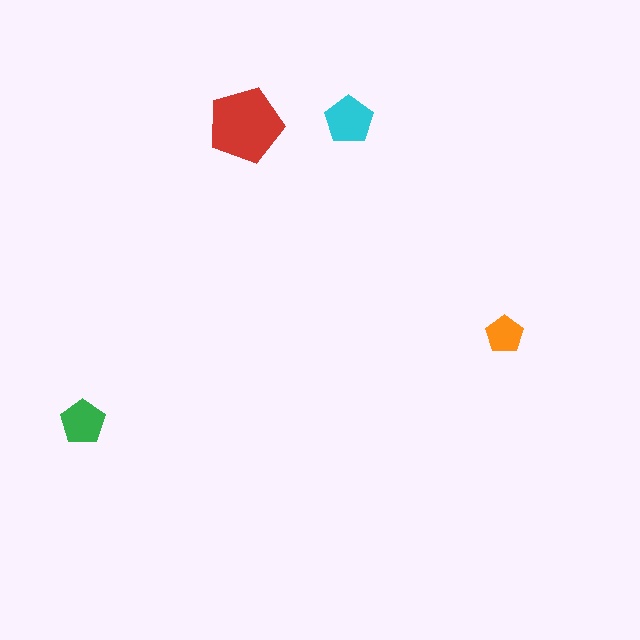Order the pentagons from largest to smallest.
the red one, the cyan one, the green one, the orange one.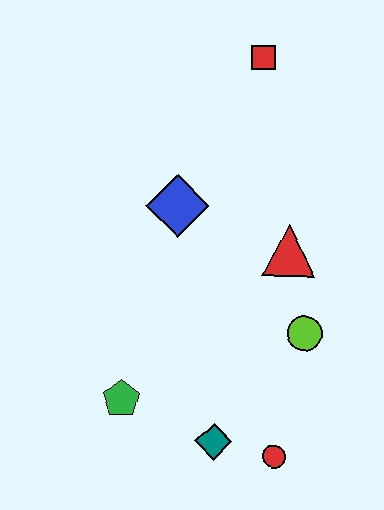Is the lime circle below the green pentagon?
No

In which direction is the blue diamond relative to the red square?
The blue diamond is below the red square.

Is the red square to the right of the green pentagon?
Yes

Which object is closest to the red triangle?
The lime circle is closest to the red triangle.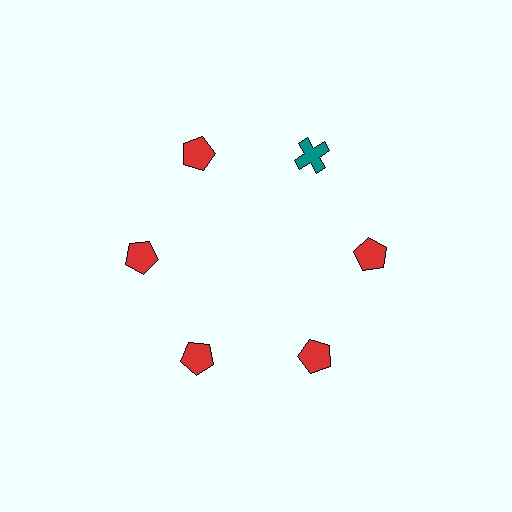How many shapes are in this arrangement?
There are 6 shapes arranged in a ring pattern.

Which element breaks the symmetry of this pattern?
The teal cross at roughly the 1 o'clock position breaks the symmetry. All other shapes are red pentagons.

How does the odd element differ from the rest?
It differs in both color (teal instead of red) and shape (cross instead of pentagon).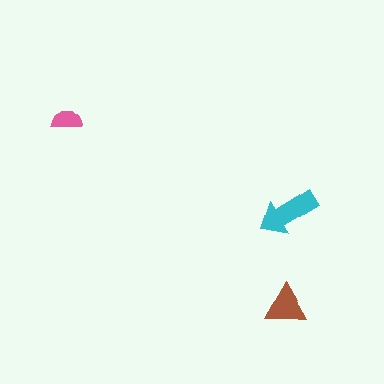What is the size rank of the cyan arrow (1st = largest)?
1st.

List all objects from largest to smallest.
The cyan arrow, the brown triangle, the pink semicircle.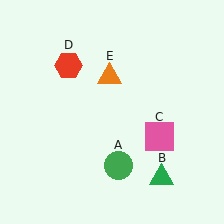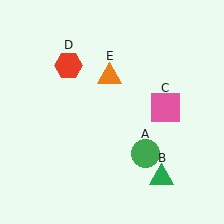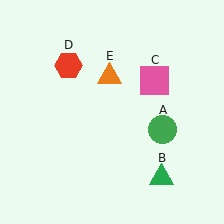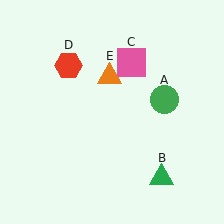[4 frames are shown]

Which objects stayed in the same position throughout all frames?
Green triangle (object B) and red hexagon (object D) and orange triangle (object E) remained stationary.